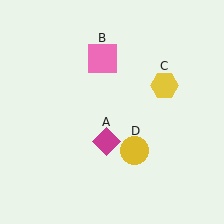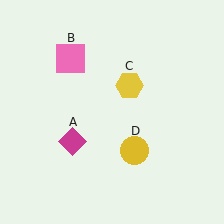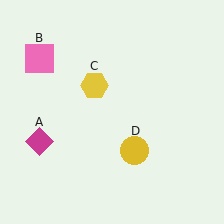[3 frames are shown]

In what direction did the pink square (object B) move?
The pink square (object B) moved left.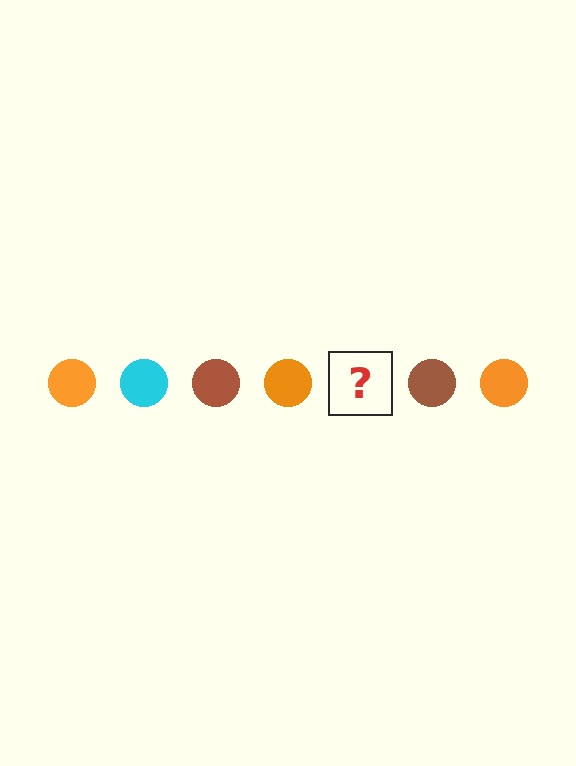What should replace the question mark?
The question mark should be replaced with a cyan circle.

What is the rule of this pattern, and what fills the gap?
The rule is that the pattern cycles through orange, cyan, brown circles. The gap should be filled with a cyan circle.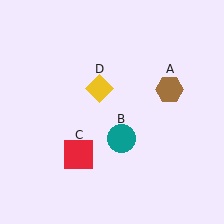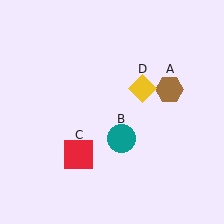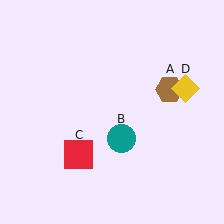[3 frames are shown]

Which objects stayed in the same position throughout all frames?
Brown hexagon (object A) and teal circle (object B) and red square (object C) remained stationary.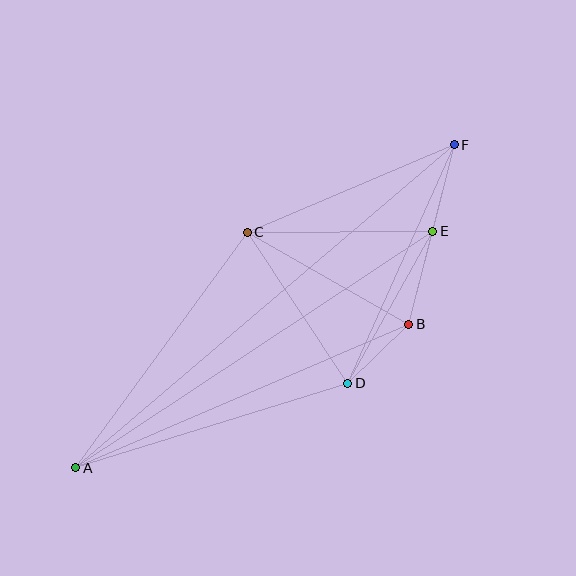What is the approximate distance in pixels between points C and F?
The distance between C and F is approximately 225 pixels.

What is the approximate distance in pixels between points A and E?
The distance between A and E is approximately 428 pixels.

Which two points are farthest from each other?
Points A and F are farthest from each other.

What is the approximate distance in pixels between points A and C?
The distance between A and C is approximately 291 pixels.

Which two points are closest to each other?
Points B and D are closest to each other.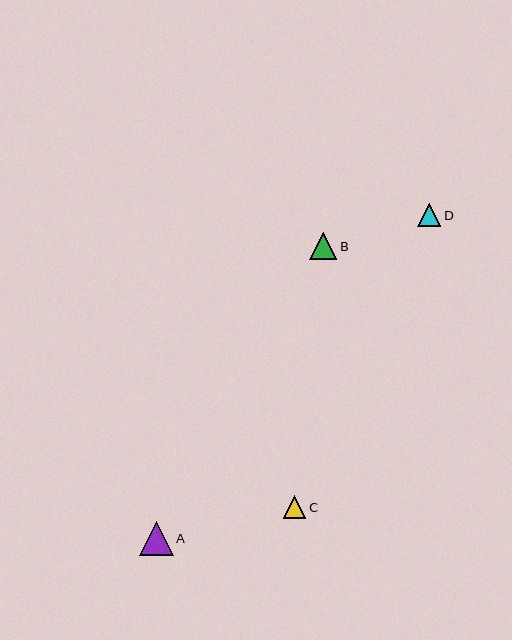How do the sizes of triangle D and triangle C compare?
Triangle D and triangle C are approximately the same size.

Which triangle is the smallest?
Triangle C is the smallest with a size of approximately 23 pixels.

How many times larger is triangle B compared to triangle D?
Triangle B is approximately 1.2 times the size of triangle D.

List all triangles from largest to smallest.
From largest to smallest: A, B, D, C.